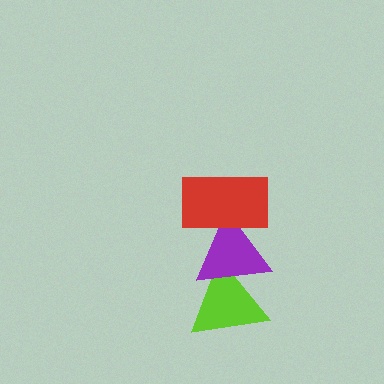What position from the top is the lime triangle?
The lime triangle is 3rd from the top.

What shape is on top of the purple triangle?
The red rectangle is on top of the purple triangle.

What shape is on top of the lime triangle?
The purple triangle is on top of the lime triangle.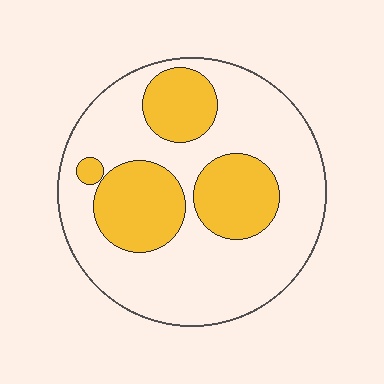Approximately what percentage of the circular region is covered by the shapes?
Approximately 30%.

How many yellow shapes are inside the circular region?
4.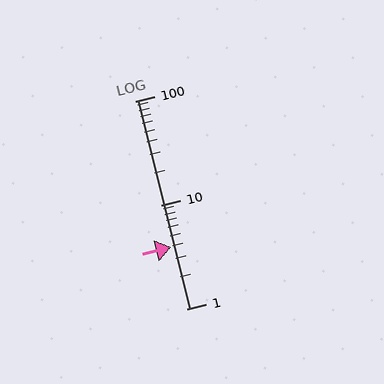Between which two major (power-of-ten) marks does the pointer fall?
The pointer is between 1 and 10.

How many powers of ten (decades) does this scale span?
The scale spans 2 decades, from 1 to 100.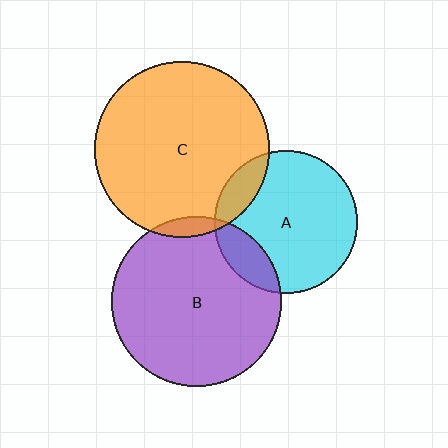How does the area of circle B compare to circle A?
Approximately 1.4 times.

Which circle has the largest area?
Circle C (orange).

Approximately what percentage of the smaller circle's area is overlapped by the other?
Approximately 5%.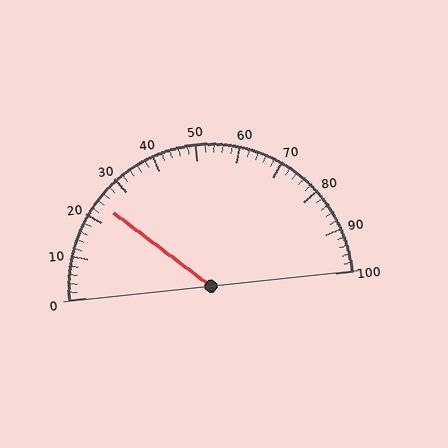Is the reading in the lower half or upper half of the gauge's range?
The reading is in the lower half of the range (0 to 100).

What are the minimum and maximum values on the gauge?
The gauge ranges from 0 to 100.